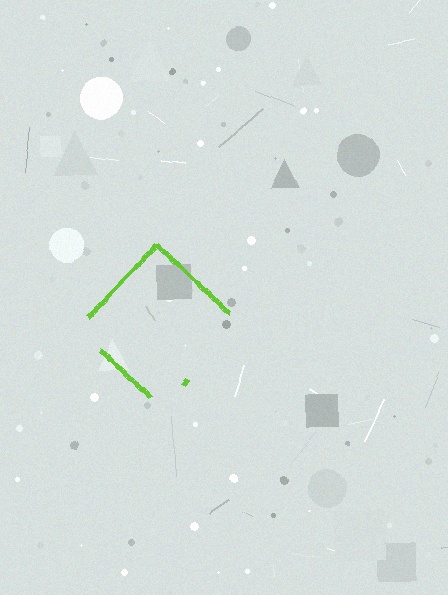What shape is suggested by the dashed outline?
The dashed outline suggests a diamond.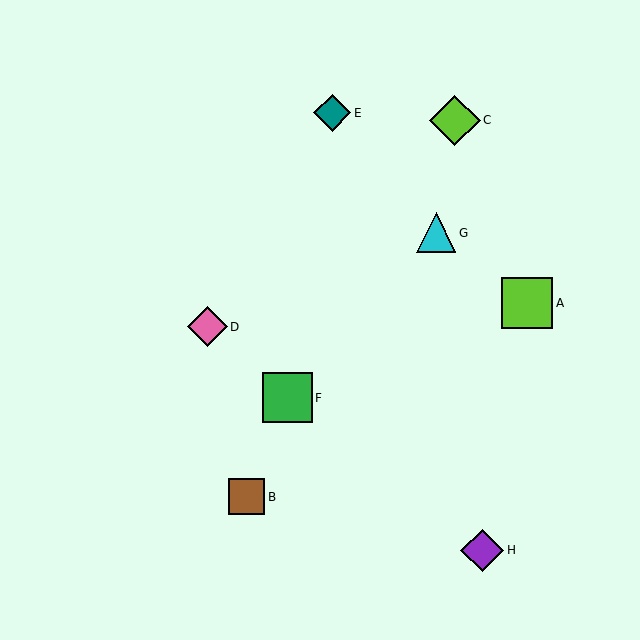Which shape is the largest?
The lime square (labeled A) is the largest.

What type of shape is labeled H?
Shape H is a purple diamond.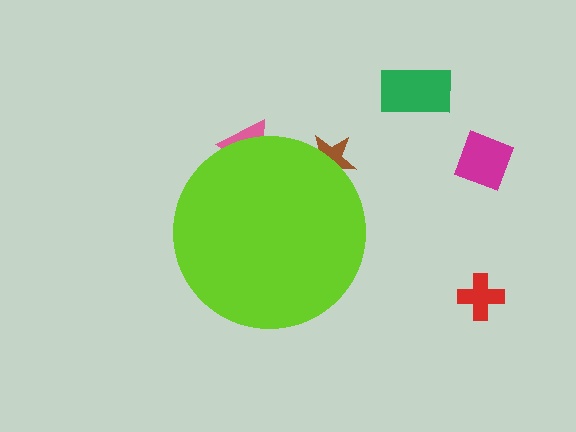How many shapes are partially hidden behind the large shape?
2 shapes are partially hidden.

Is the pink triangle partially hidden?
Yes, the pink triangle is partially hidden behind the lime circle.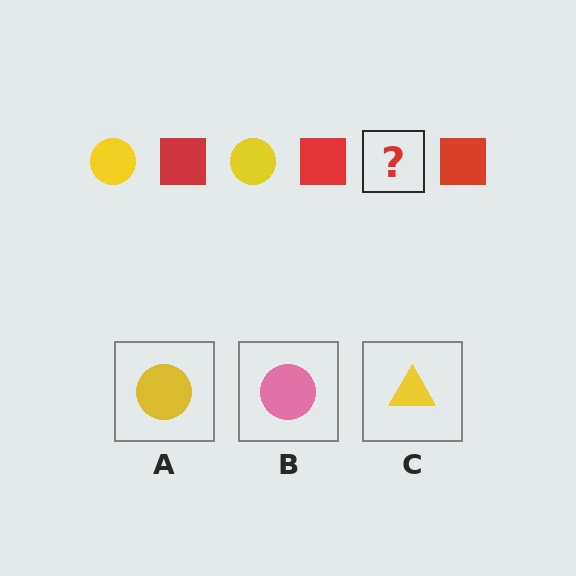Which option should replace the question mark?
Option A.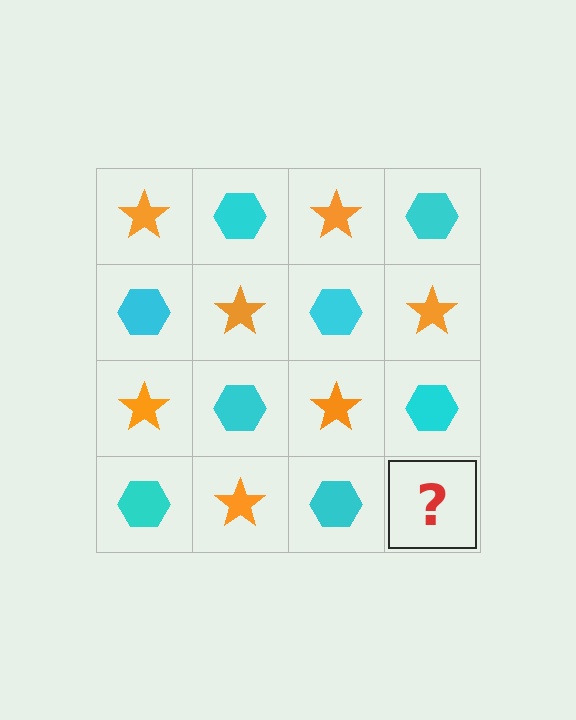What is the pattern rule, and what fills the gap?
The rule is that it alternates orange star and cyan hexagon in a checkerboard pattern. The gap should be filled with an orange star.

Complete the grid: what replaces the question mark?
The question mark should be replaced with an orange star.